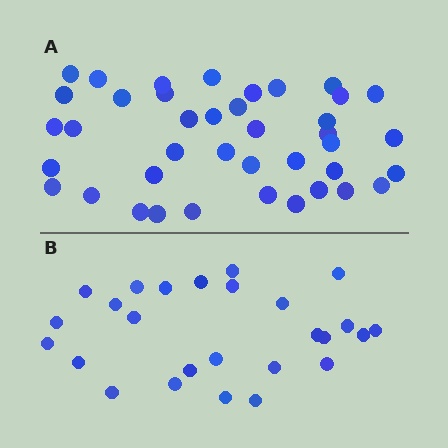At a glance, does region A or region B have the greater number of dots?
Region A (the top region) has more dots.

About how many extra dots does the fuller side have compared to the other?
Region A has approximately 15 more dots than region B.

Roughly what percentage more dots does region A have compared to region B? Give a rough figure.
About 55% more.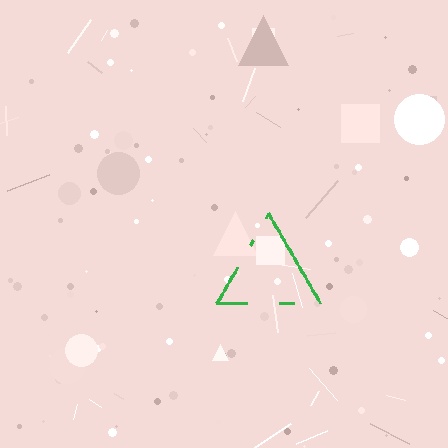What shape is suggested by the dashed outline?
The dashed outline suggests a triangle.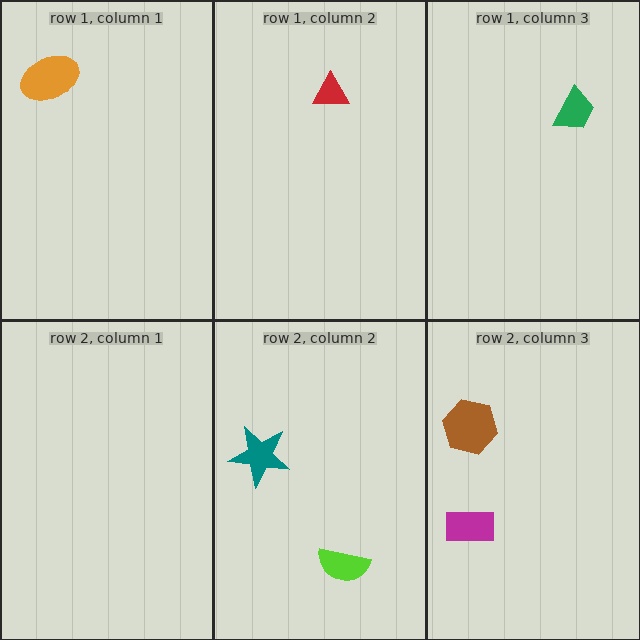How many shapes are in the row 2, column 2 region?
2.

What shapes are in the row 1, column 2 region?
The red triangle.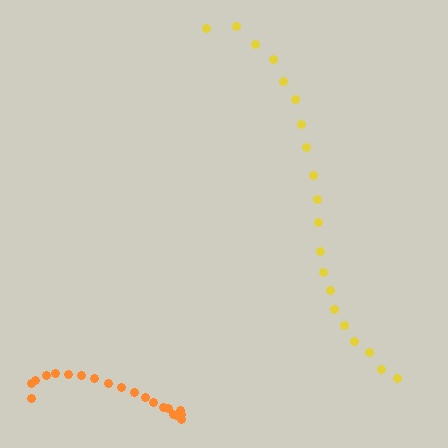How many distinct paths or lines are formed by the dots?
There are 2 distinct paths.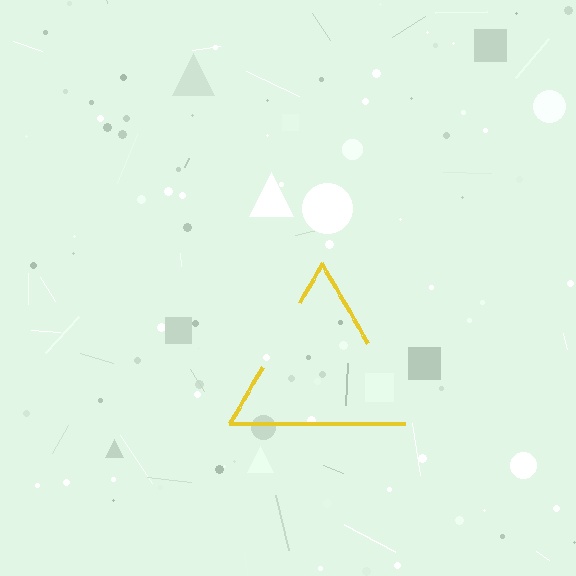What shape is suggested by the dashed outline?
The dashed outline suggests a triangle.